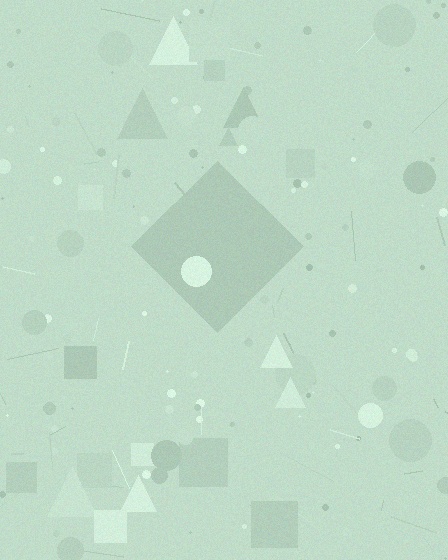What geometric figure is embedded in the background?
A diamond is embedded in the background.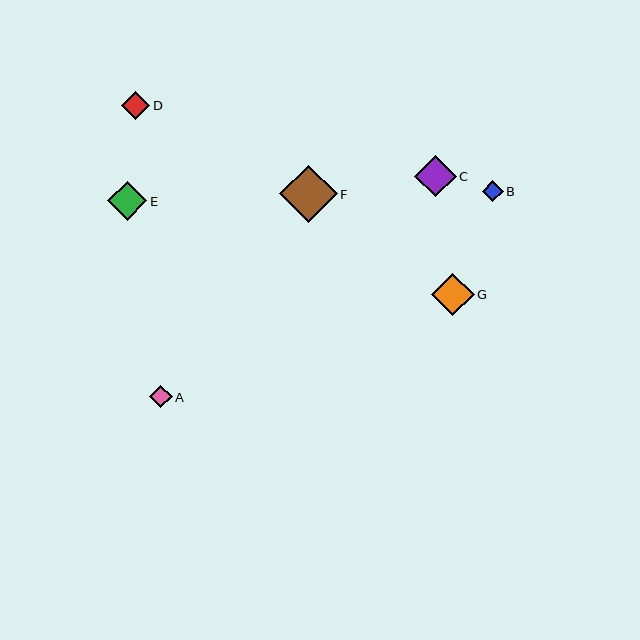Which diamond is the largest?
Diamond F is the largest with a size of approximately 57 pixels.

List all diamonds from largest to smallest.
From largest to smallest: F, G, C, E, D, A, B.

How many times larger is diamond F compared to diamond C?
Diamond F is approximately 1.4 times the size of diamond C.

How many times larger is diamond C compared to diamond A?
Diamond C is approximately 1.9 times the size of diamond A.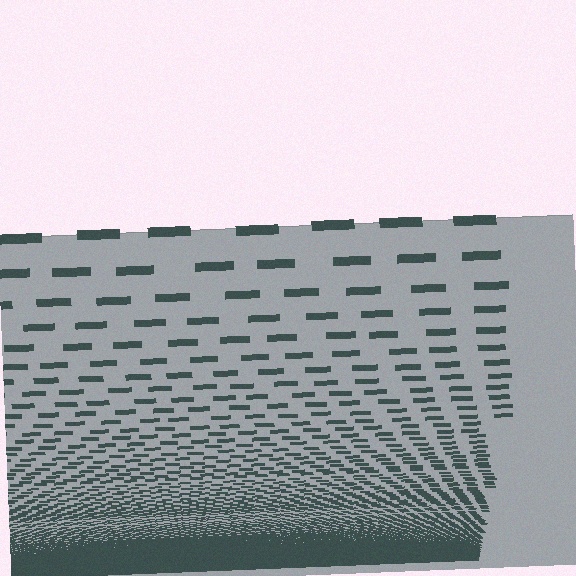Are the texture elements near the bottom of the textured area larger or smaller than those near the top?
Smaller. The gradient is inverted — elements near the bottom are smaller and denser.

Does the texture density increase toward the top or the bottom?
Density increases toward the bottom.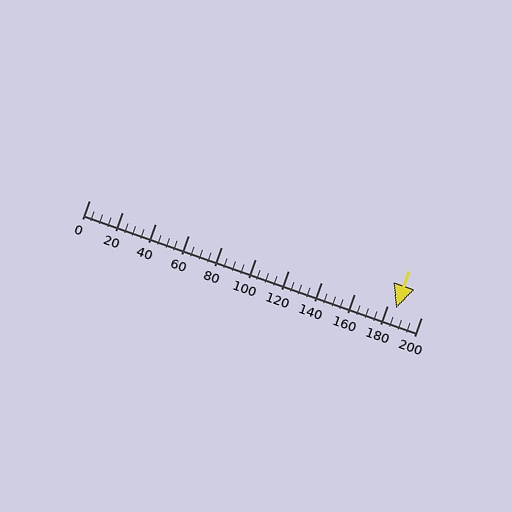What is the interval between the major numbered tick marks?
The major tick marks are spaced 20 units apart.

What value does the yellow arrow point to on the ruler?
The yellow arrow points to approximately 185.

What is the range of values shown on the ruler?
The ruler shows values from 0 to 200.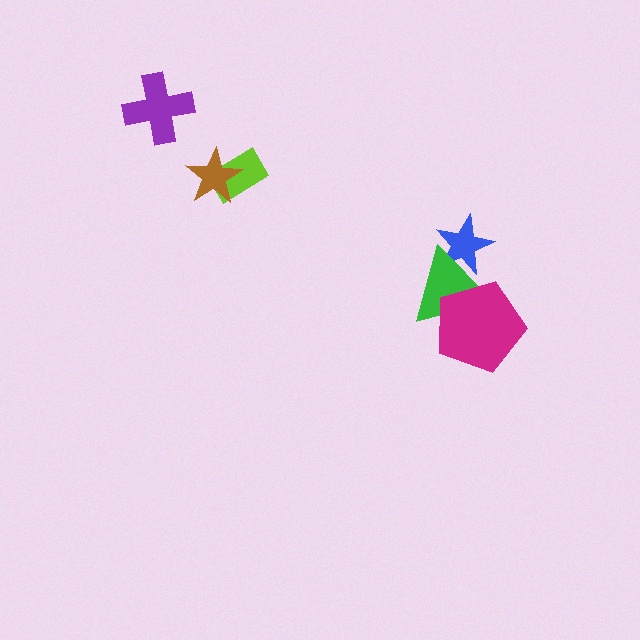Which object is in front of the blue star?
The green triangle is in front of the blue star.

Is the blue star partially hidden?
Yes, it is partially covered by another shape.